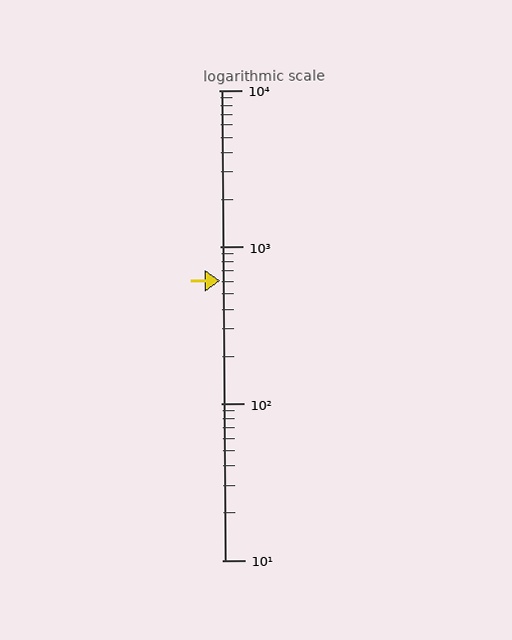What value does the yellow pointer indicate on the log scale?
The pointer indicates approximately 610.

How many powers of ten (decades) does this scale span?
The scale spans 3 decades, from 10 to 10000.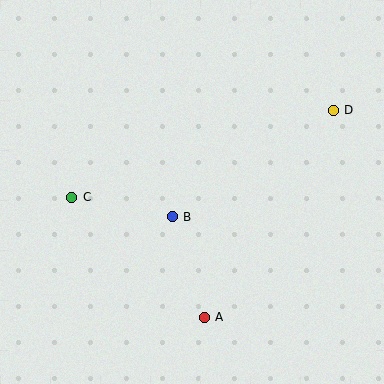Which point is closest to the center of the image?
Point B at (172, 217) is closest to the center.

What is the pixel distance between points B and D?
The distance between B and D is 193 pixels.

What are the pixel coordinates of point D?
Point D is at (333, 110).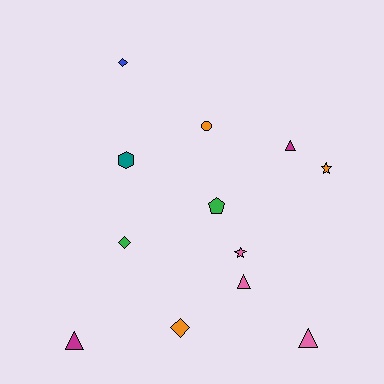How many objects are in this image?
There are 12 objects.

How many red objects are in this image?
There are no red objects.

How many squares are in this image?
There are no squares.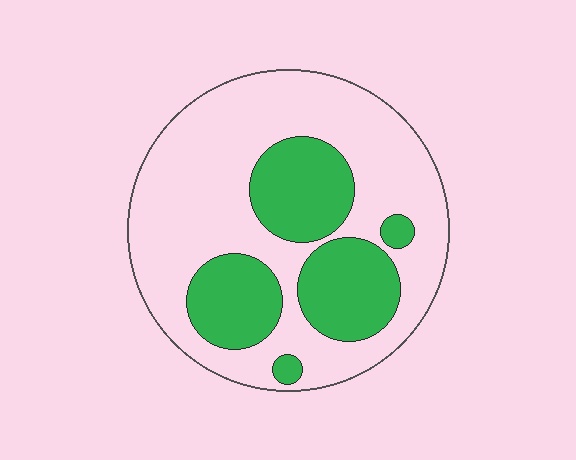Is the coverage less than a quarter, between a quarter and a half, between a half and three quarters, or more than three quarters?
Between a quarter and a half.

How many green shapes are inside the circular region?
5.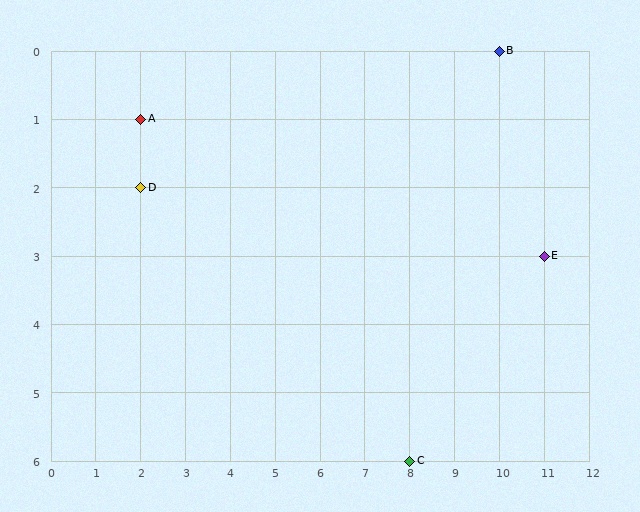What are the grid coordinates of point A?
Point A is at grid coordinates (2, 1).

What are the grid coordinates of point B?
Point B is at grid coordinates (10, 0).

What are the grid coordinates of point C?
Point C is at grid coordinates (8, 6).